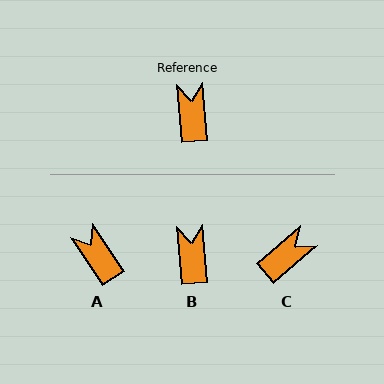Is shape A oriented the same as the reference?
No, it is off by about 29 degrees.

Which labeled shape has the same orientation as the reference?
B.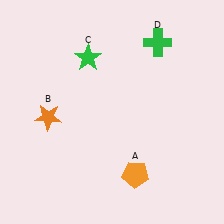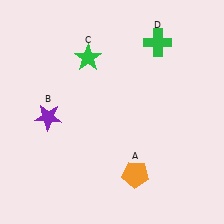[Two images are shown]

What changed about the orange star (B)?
In Image 1, B is orange. In Image 2, it changed to purple.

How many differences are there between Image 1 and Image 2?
There is 1 difference between the two images.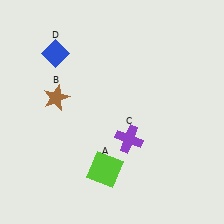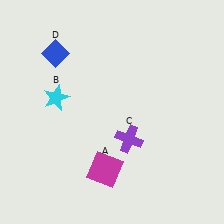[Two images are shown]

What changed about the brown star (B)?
In Image 1, B is brown. In Image 2, it changed to cyan.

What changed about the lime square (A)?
In Image 1, A is lime. In Image 2, it changed to magenta.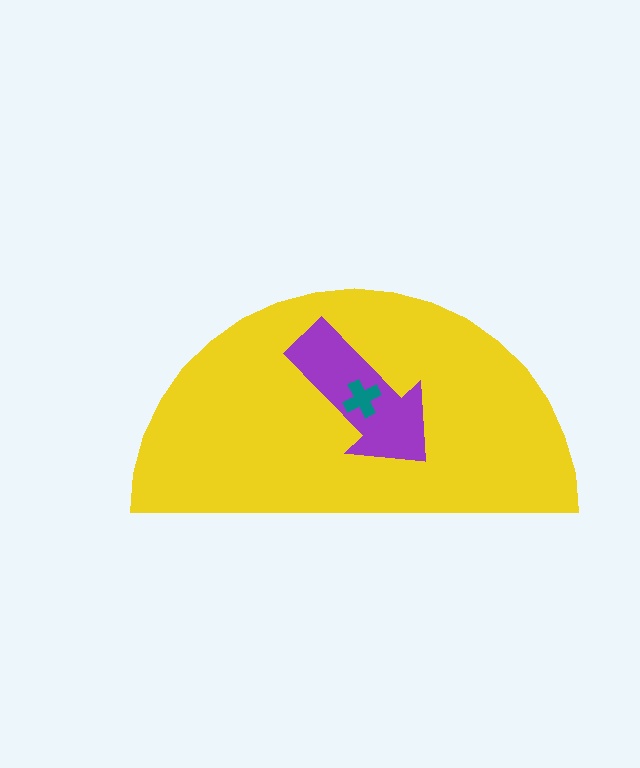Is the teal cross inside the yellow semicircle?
Yes.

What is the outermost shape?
The yellow semicircle.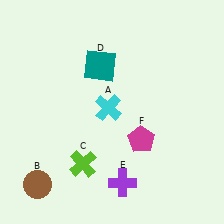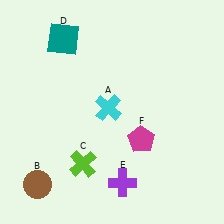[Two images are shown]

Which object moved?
The teal square (D) moved left.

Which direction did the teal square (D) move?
The teal square (D) moved left.